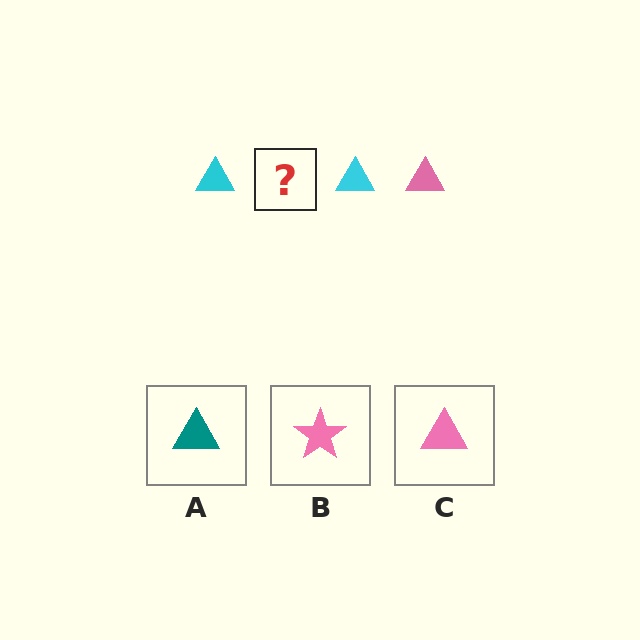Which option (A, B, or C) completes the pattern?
C.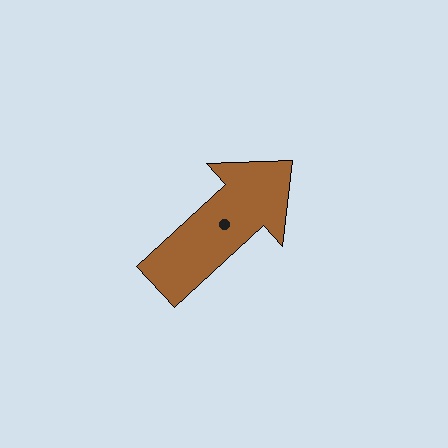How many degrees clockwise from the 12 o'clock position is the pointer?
Approximately 47 degrees.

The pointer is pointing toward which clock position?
Roughly 2 o'clock.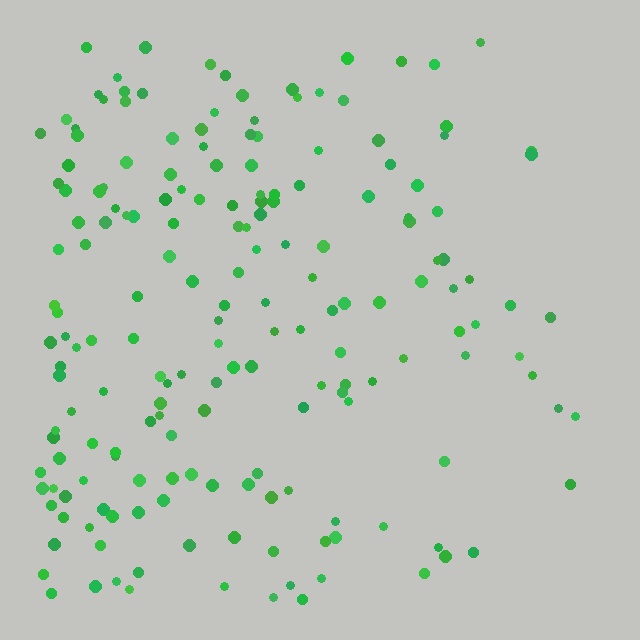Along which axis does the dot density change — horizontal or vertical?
Horizontal.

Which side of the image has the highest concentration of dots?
The left.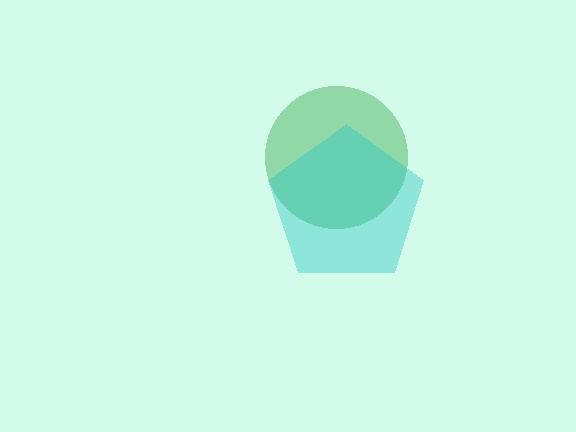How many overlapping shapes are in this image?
There are 2 overlapping shapes in the image.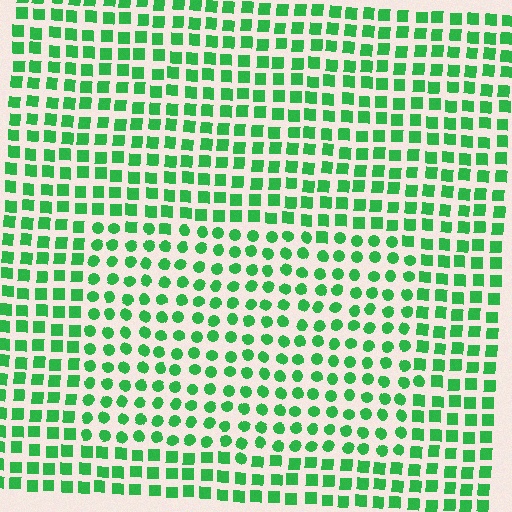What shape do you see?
I see a rectangle.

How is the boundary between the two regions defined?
The boundary is defined by a change in element shape: circles inside vs. squares outside. All elements share the same color and spacing.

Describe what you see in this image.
The image is filled with small green elements arranged in a uniform grid. A rectangle-shaped region contains circles, while the surrounding area contains squares. The boundary is defined purely by the change in element shape.